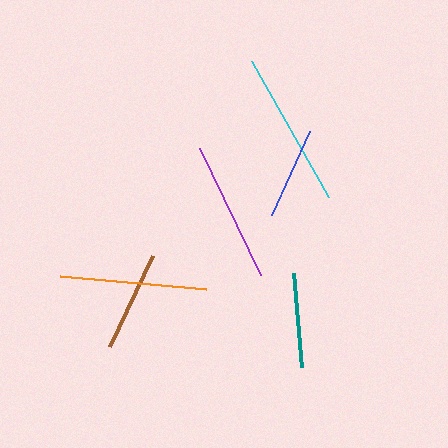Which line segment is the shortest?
The blue line is the shortest at approximately 93 pixels.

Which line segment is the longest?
The cyan line is the longest at approximately 157 pixels.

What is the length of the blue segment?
The blue segment is approximately 93 pixels long.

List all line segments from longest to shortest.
From longest to shortest: cyan, orange, purple, brown, teal, blue.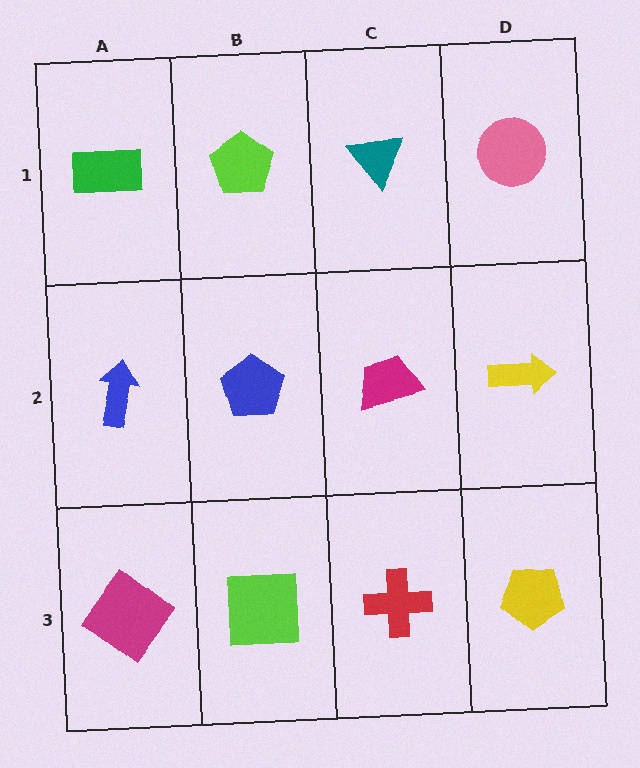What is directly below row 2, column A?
A magenta diamond.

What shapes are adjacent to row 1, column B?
A blue pentagon (row 2, column B), a green rectangle (row 1, column A), a teal triangle (row 1, column C).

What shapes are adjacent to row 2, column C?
A teal triangle (row 1, column C), a red cross (row 3, column C), a blue pentagon (row 2, column B), a yellow arrow (row 2, column D).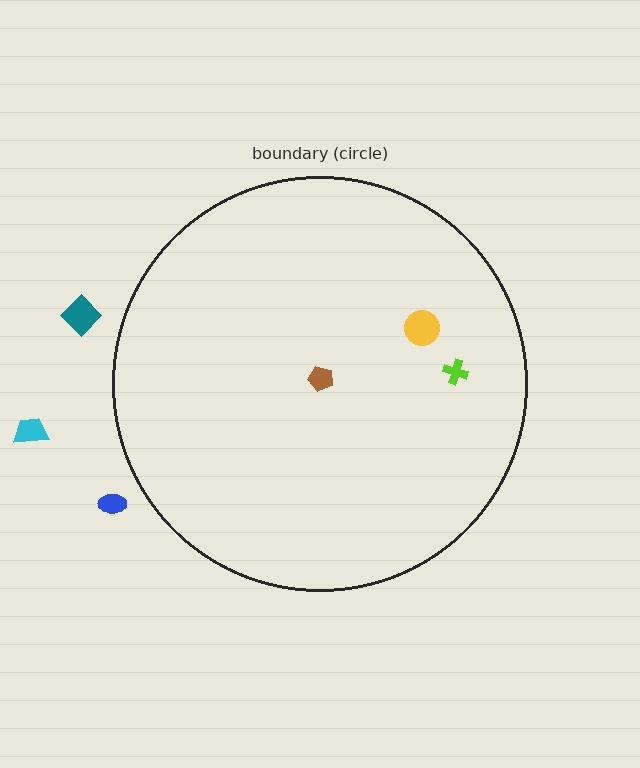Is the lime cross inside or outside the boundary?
Inside.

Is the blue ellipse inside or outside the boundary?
Outside.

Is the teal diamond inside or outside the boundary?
Outside.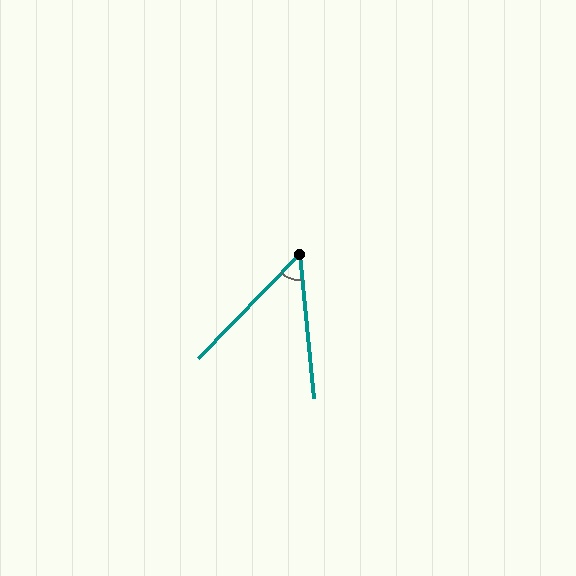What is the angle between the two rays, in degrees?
Approximately 50 degrees.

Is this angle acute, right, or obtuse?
It is acute.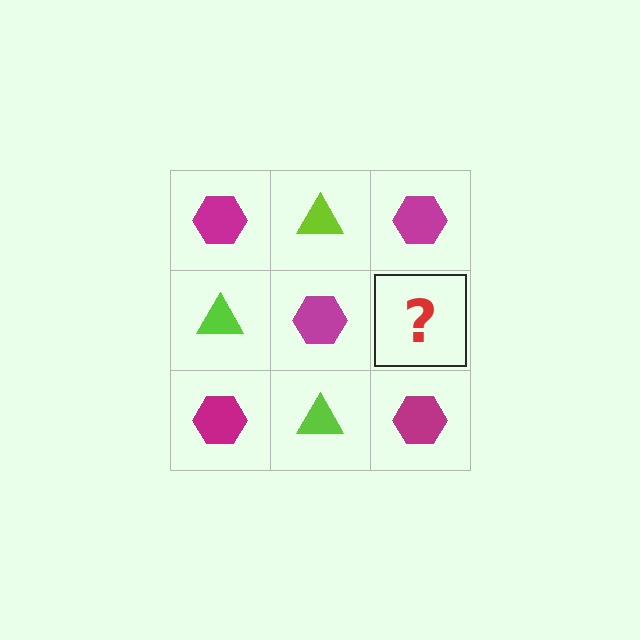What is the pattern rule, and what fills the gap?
The rule is that it alternates magenta hexagon and lime triangle in a checkerboard pattern. The gap should be filled with a lime triangle.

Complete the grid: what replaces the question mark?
The question mark should be replaced with a lime triangle.